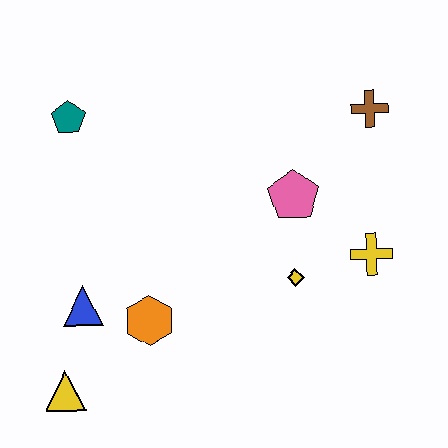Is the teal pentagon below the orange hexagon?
No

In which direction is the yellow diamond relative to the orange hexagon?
The yellow diamond is to the right of the orange hexagon.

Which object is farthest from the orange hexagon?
The brown cross is farthest from the orange hexagon.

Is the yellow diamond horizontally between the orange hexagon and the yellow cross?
Yes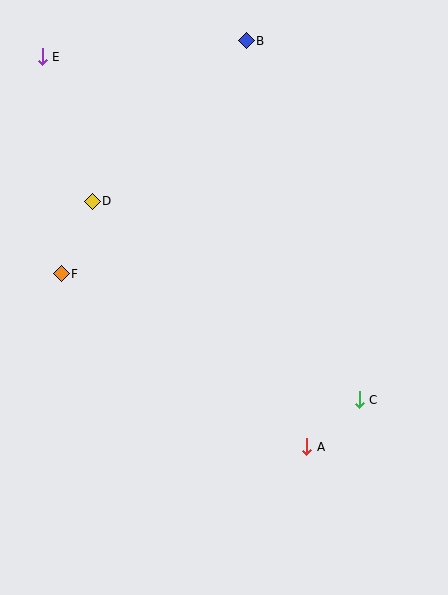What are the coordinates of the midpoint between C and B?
The midpoint between C and B is at (303, 220).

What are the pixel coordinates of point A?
Point A is at (307, 447).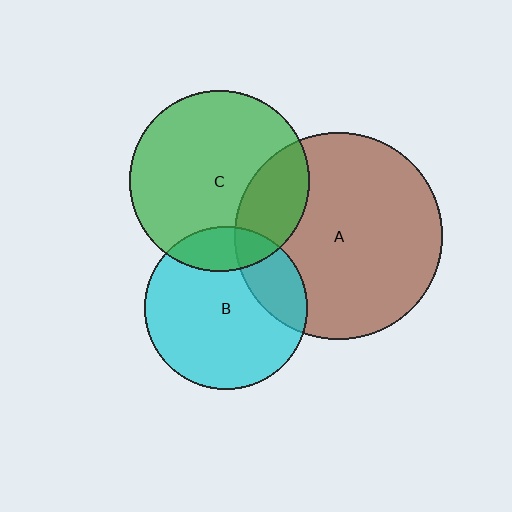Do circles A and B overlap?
Yes.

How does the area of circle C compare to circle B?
Approximately 1.2 times.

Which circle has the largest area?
Circle A (brown).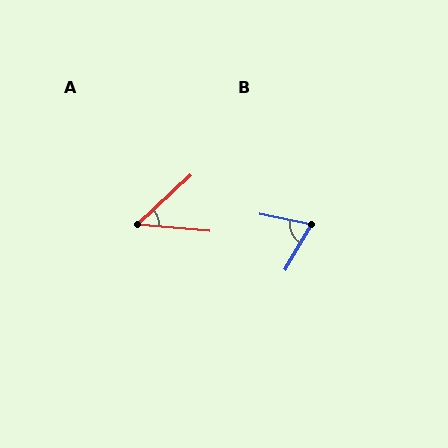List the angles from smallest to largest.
A (48°), B (72°).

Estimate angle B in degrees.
Approximately 72 degrees.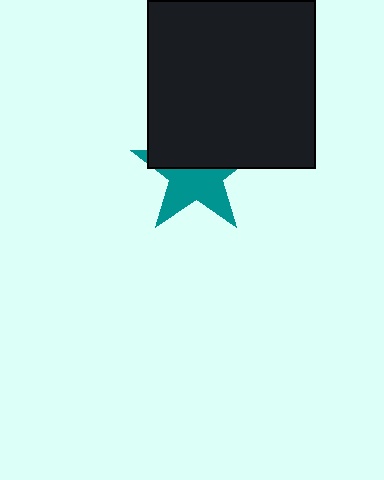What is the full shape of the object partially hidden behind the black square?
The partially hidden object is a teal star.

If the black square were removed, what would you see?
You would see the complete teal star.